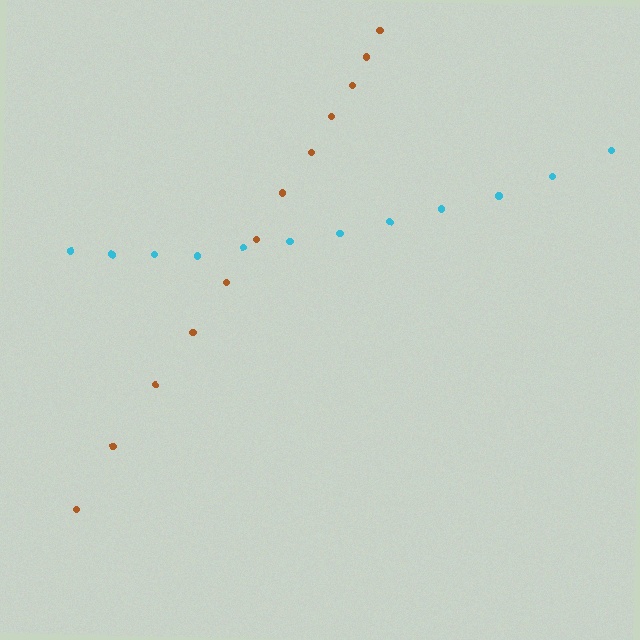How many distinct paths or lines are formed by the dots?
There are 2 distinct paths.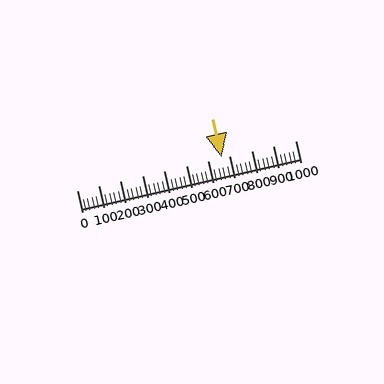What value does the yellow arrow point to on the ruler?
The yellow arrow points to approximately 662.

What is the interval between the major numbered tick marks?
The major tick marks are spaced 100 units apart.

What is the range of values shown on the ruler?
The ruler shows values from 0 to 1000.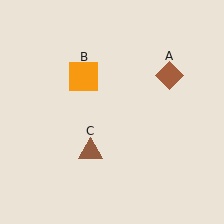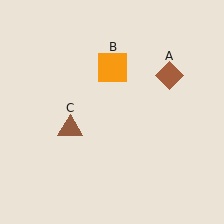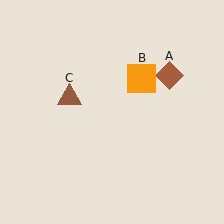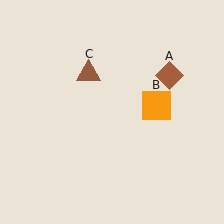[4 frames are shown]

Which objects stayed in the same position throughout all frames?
Brown diamond (object A) remained stationary.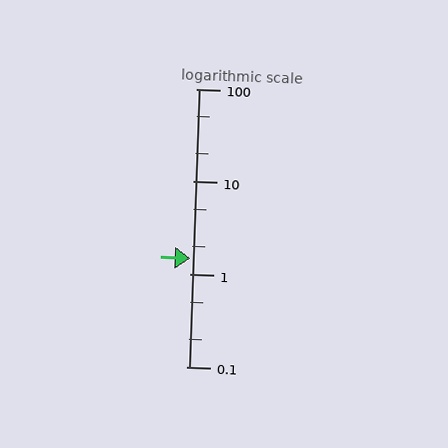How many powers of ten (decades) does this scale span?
The scale spans 3 decades, from 0.1 to 100.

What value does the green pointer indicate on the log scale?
The pointer indicates approximately 1.5.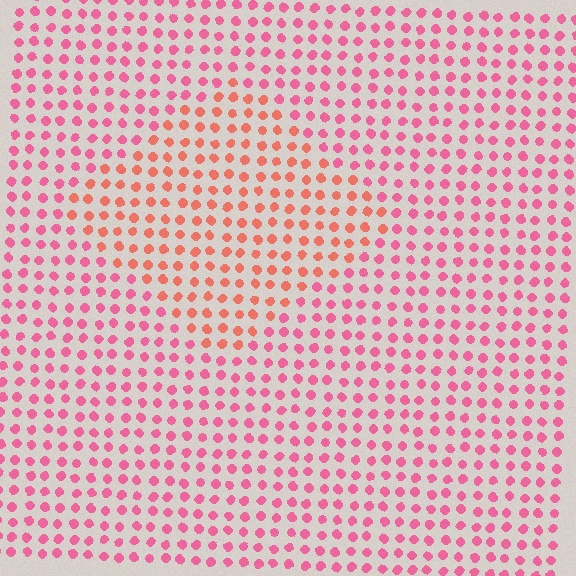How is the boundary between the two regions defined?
The boundary is defined purely by a slight shift in hue (about 31 degrees). Spacing, size, and orientation are identical on both sides.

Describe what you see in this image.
The image is filled with small pink elements in a uniform arrangement. A diamond-shaped region is visible where the elements are tinted to a slightly different hue, forming a subtle color boundary.